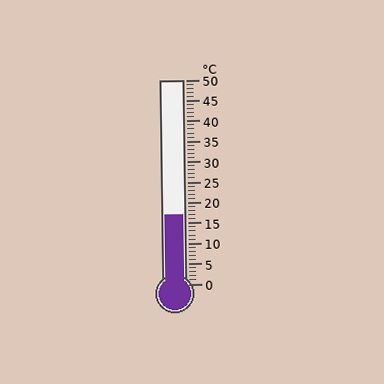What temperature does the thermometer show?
The thermometer shows approximately 17°C.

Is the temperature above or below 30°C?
The temperature is below 30°C.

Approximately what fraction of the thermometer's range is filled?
The thermometer is filled to approximately 35% of its range.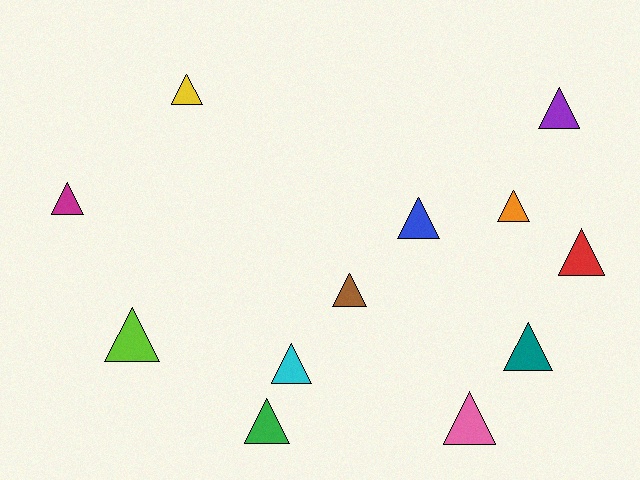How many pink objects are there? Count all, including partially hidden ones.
There is 1 pink object.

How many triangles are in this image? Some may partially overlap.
There are 12 triangles.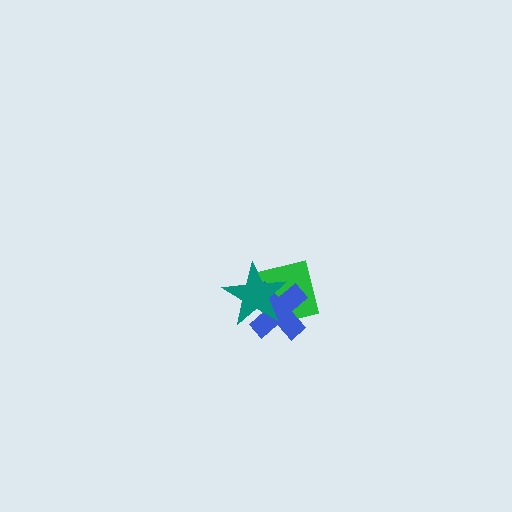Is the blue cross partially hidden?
Yes, it is partially covered by another shape.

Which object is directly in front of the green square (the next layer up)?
The blue cross is directly in front of the green square.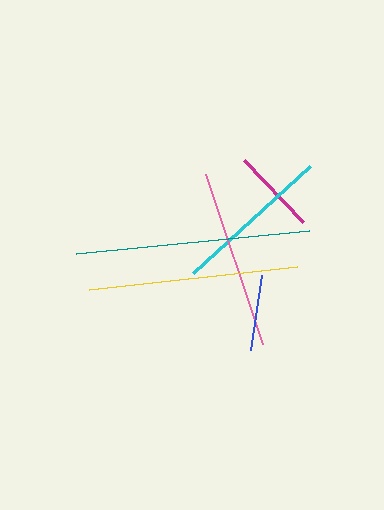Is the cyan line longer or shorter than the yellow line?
The yellow line is longer than the cyan line.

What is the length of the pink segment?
The pink segment is approximately 179 pixels long.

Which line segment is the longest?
The teal line is the longest at approximately 235 pixels.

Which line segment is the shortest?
The blue line is the shortest at approximately 75 pixels.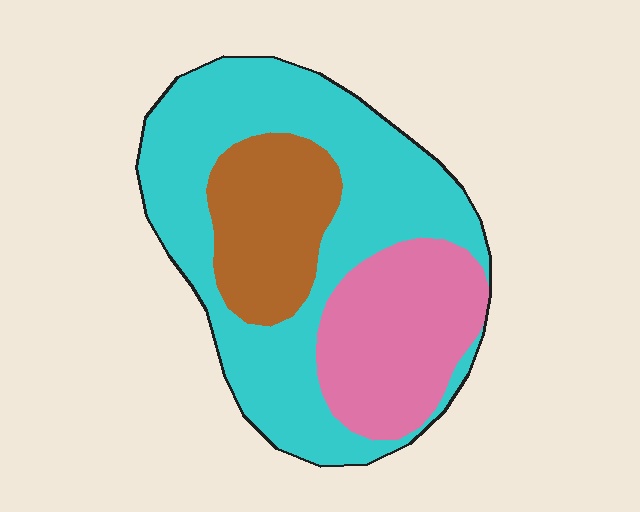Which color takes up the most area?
Cyan, at roughly 55%.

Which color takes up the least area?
Brown, at roughly 20%.